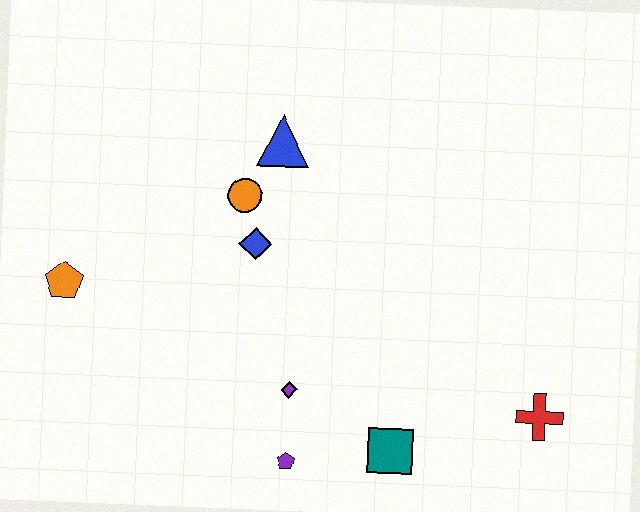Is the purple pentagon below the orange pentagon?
Yes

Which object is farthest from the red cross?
The orange pentagon is farthest from the red cross.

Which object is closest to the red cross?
The teal square is closest to the red cross.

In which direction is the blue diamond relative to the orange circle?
The blue diamond is below the orange circle.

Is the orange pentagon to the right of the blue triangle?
No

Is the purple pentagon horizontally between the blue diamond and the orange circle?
No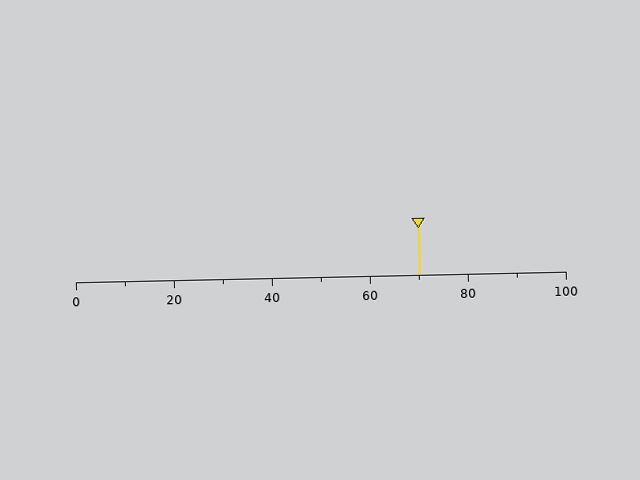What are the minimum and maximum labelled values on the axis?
The axis runs from 0 to 100.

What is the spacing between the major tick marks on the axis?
The major ticks are spaced 20 apart.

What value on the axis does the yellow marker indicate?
The marker indicates approximately 70.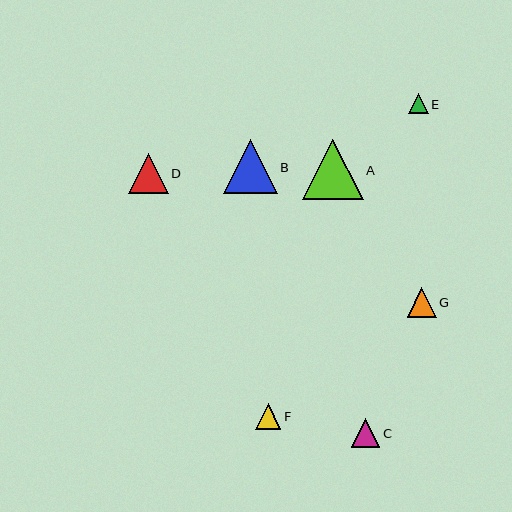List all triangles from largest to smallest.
From largest to smallest: A, B, D, G, C, F, E.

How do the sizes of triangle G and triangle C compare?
Triangle G and triangle C are approximately the same size.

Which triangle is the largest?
Triangle A is the largest with a size of approximately 61 pixels.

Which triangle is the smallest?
Triangle E is the smallest with a size of approximately 20 pixels.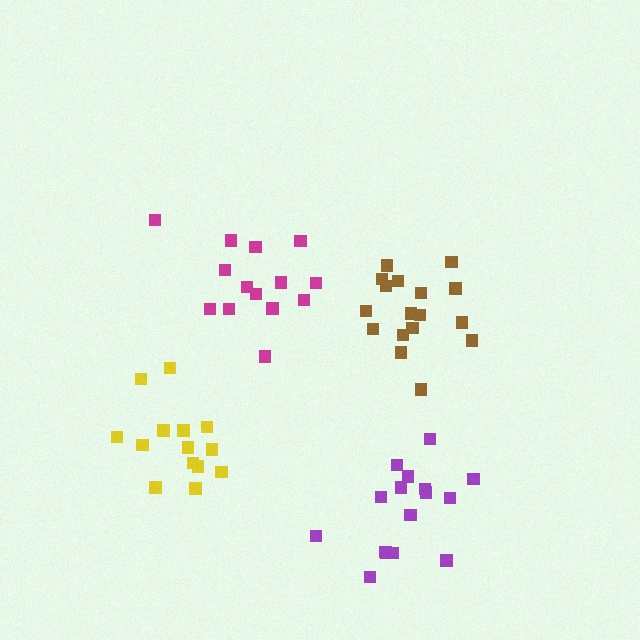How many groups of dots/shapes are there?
There are 4 groups.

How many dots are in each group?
Group 1: 14 dots, Group 2: 16 dots, Group 3: 14 dots, Group 4: 17 dots (61 total).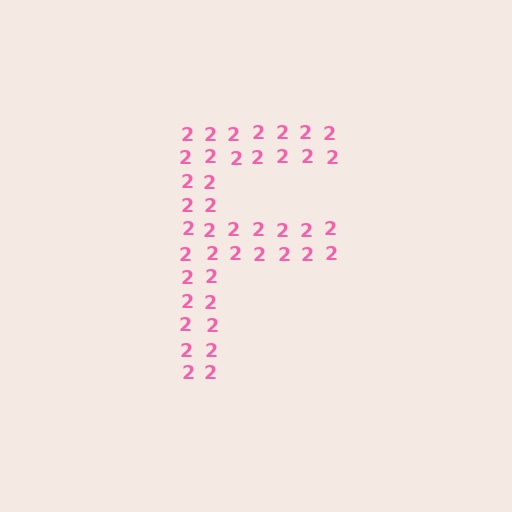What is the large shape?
The large shape is the letter F.